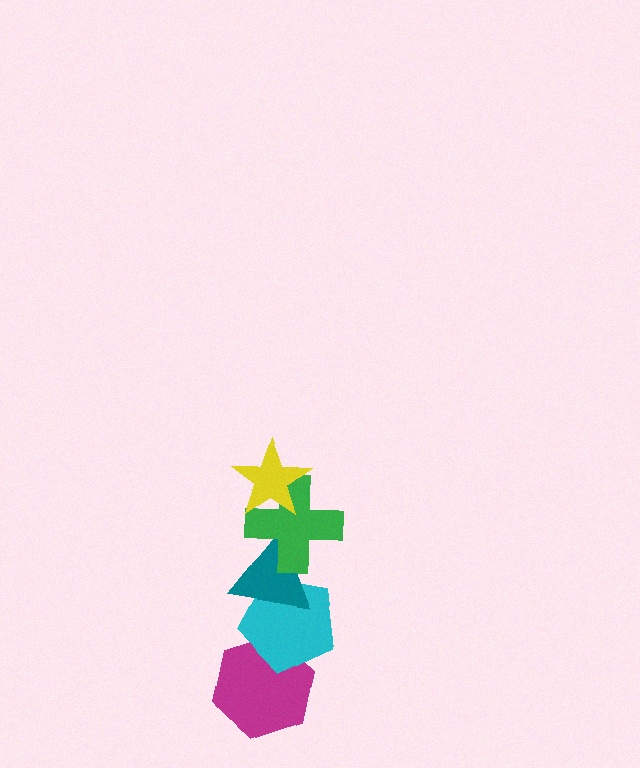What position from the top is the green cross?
The green cross is 2nd from the top.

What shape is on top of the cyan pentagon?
The teal triangle is on top of the cyan pentagon.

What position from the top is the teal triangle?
The teal triangle is 3rd from the top.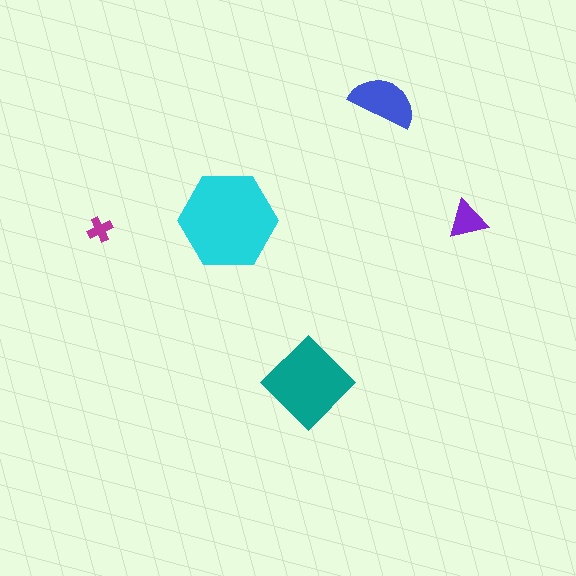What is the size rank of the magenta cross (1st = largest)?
5th.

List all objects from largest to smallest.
The cyan hexagon, the teal diamond, the blue semicircle, the purple triangle, the magenta cross.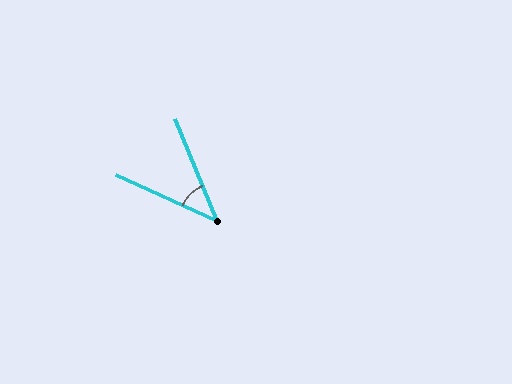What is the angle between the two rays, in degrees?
Approximately 43 degrees.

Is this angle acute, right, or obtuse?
It is acute.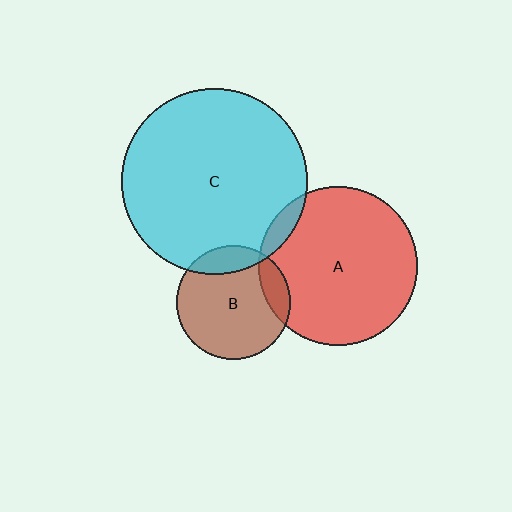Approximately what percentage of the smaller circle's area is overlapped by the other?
Approximately 5%.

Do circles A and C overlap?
Yes.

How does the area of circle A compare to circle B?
Approximately 1.9 times.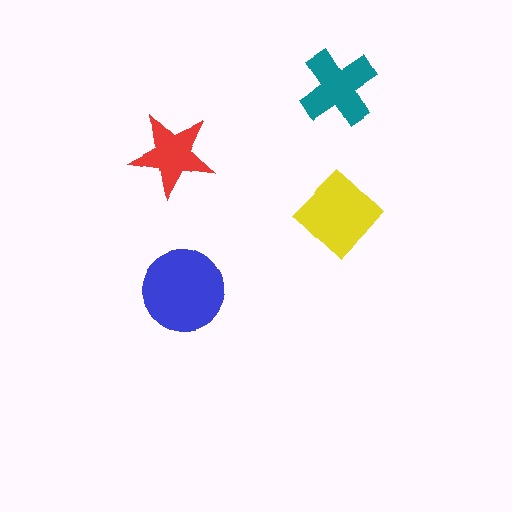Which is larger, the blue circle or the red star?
The blue circle.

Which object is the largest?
The blue circle.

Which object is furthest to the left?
The red star is leftmost.